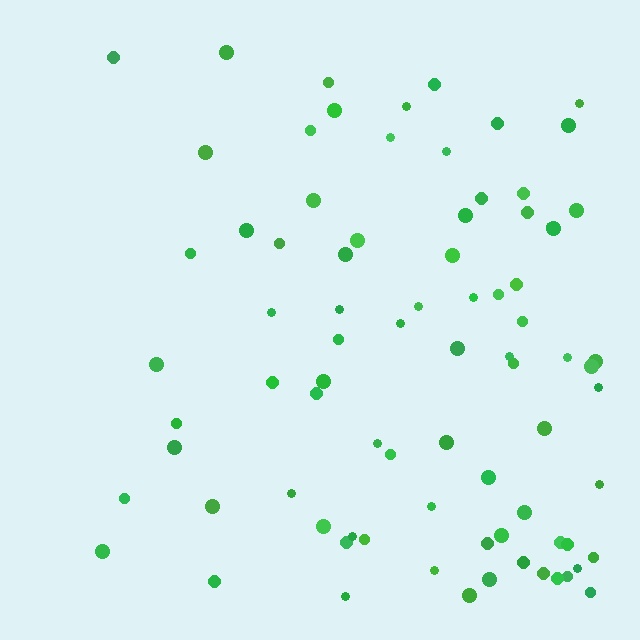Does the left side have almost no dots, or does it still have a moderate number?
Still a moderate number, just noticeably fewer than the right.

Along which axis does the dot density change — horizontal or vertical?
Horizontal.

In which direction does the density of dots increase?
From left to right, with the right side densest.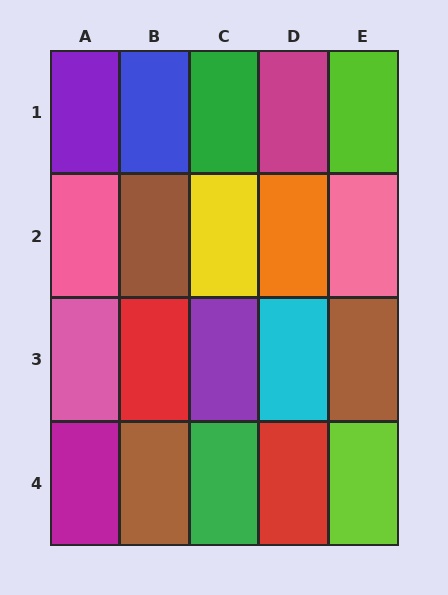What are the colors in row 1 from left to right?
Purple, blue, green, magenta, lime.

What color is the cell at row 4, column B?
Brown.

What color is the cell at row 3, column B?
Red.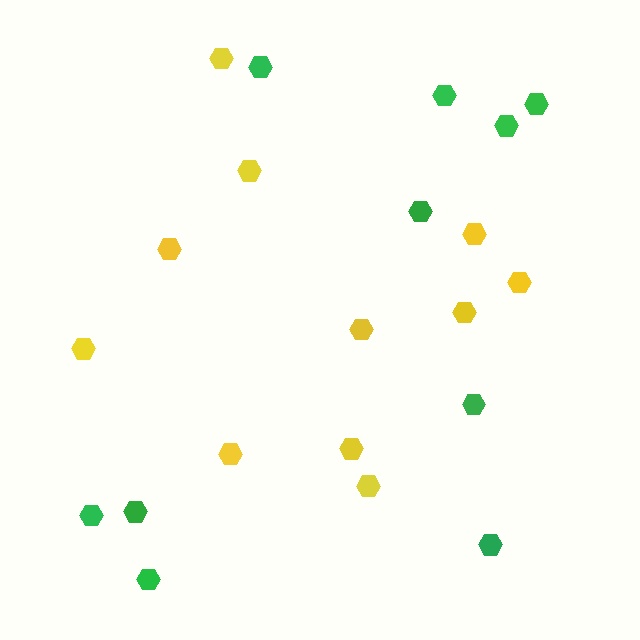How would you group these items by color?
There are 2 groups: one group of yellow hexagons (11) and one group of green hexagons (10).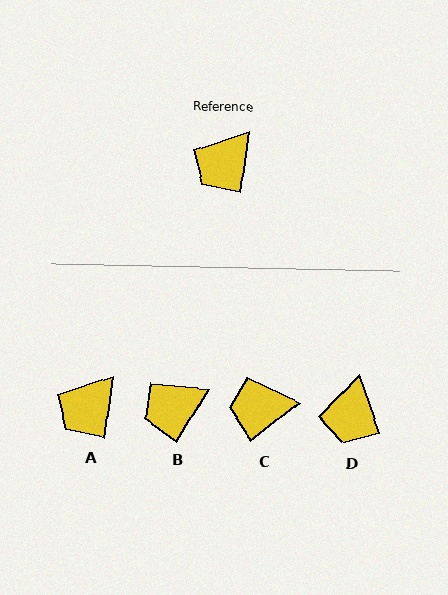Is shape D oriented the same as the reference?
No, it is off by about 27 degrees.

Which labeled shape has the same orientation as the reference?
A.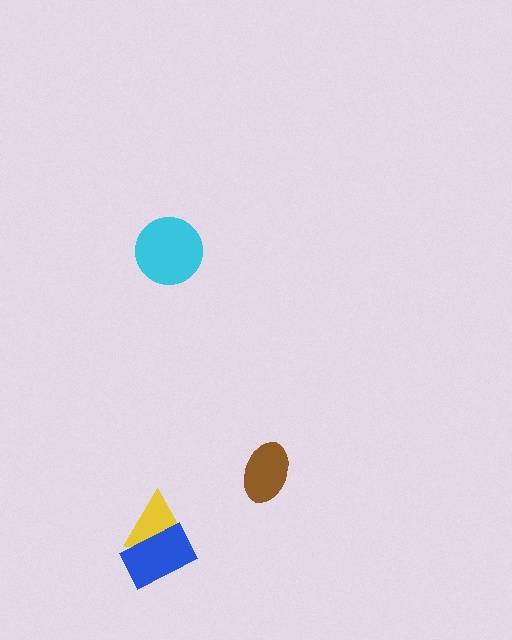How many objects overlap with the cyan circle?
0 objects overlap with the cyan circle.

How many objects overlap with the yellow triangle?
1 object overlaps with the yellow triangle.